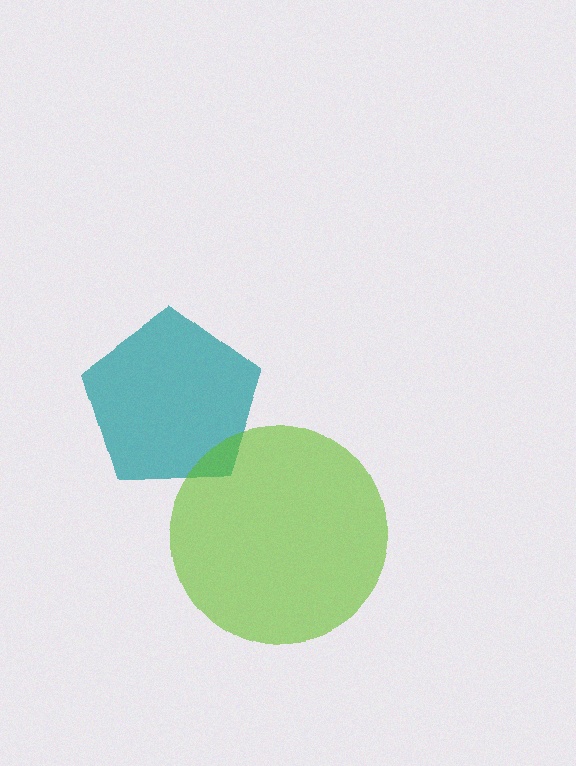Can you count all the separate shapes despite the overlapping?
Yes, there are 2 separate shapes.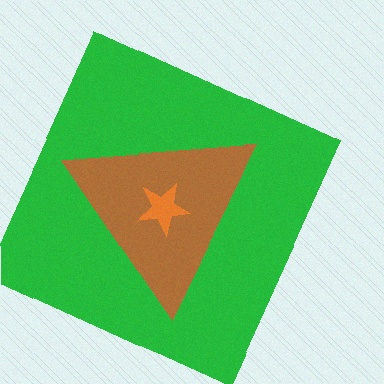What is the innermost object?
The orange star.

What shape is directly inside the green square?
The brown triangle.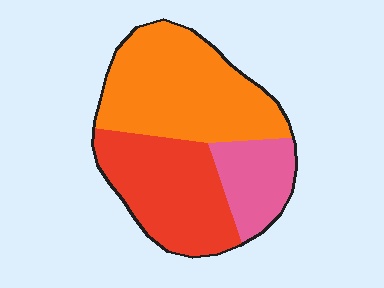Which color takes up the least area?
Pink, at roughly 20%.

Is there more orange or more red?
Orange.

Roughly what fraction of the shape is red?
Red covers around 35% of the shape.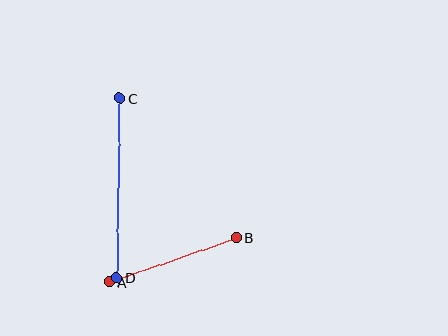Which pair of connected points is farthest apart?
Points C and D are farthest apart.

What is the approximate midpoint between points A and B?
The midpoint is at approximately (173, 260) pixels.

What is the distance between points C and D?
The distance is approximately 179 pixels.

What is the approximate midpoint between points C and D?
The midpoint is at approximately (118, 188) pixels.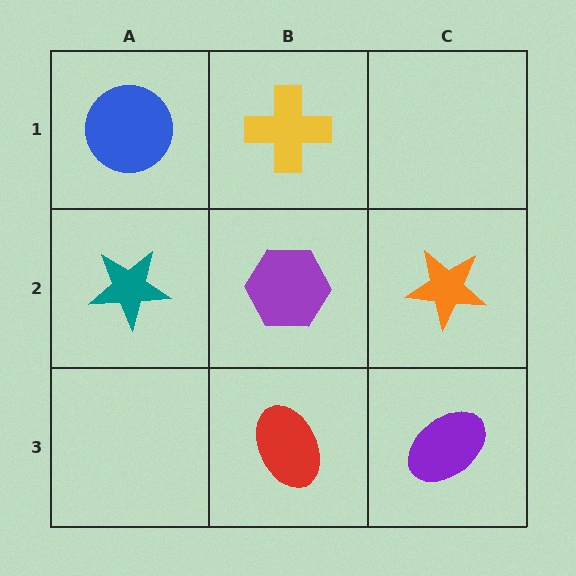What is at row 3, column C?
A purple ellipse.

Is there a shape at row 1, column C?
No, that cell is empty.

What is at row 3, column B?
A red ellipse.